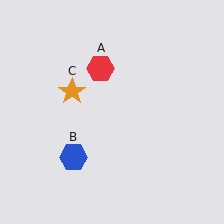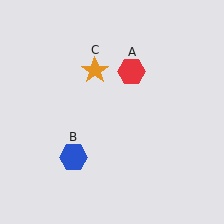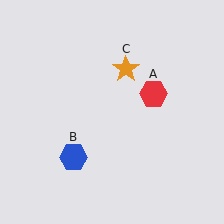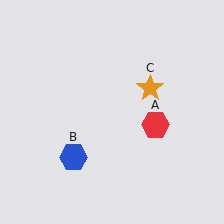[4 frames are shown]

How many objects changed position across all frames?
2 objects changed position: red hexagon (object A), orange star (object C).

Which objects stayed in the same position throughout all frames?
Blue hexagon (object B) remained stationary.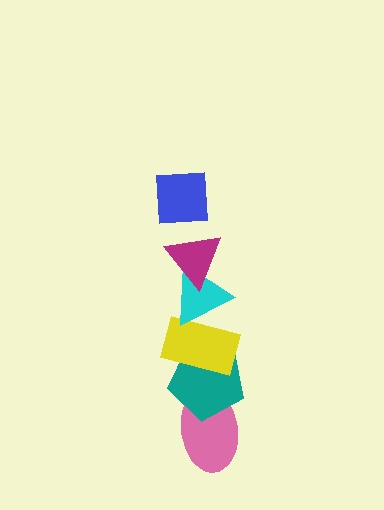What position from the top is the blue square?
The blue square is 1st from the top.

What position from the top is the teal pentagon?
The teal pentagon is 5th from the top.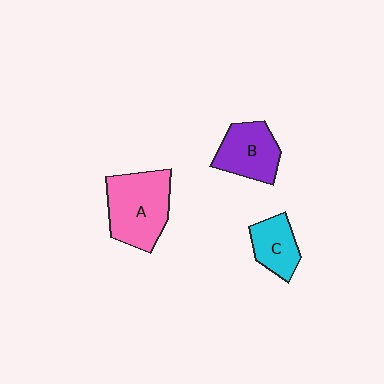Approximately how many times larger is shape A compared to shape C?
Approximately 1.9 times.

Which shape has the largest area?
Shape A (pink).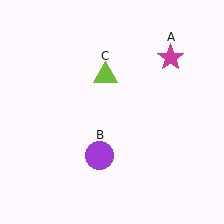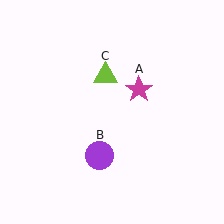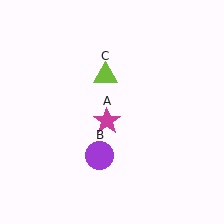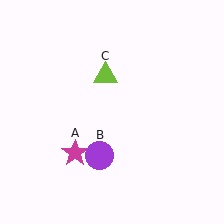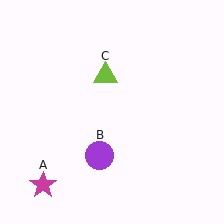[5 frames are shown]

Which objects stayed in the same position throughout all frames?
Purple circle (object B) and lime triangle (object C) remained stationary.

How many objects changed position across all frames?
1 object changed position: magenta star (object A).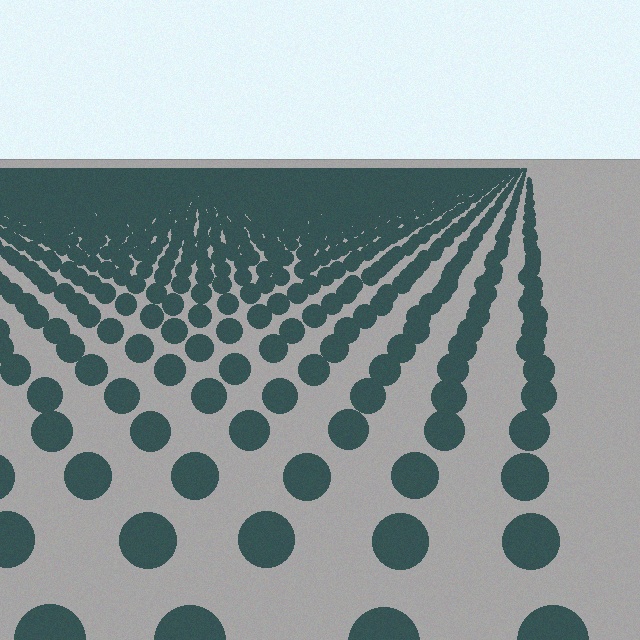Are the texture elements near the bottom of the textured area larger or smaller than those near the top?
Larger. Near the bottom, elements are closer to the viewer and appear at a bigger on-screen size.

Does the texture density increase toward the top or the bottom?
Density increases toward the top.